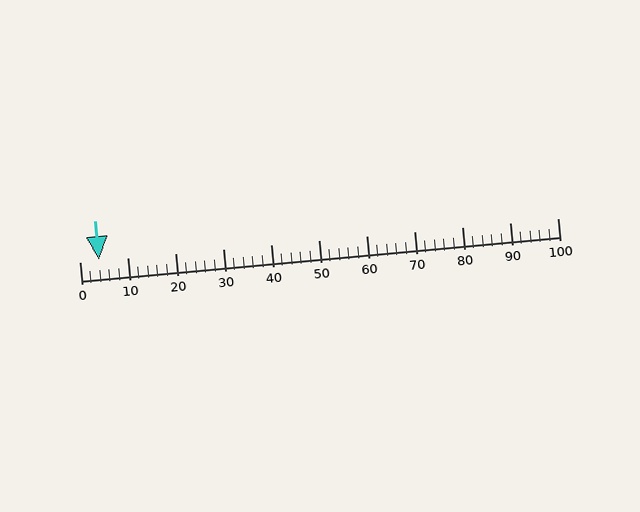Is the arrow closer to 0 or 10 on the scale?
The arrow is closer to 0.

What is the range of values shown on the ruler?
The ruler shows values from 0 to 100.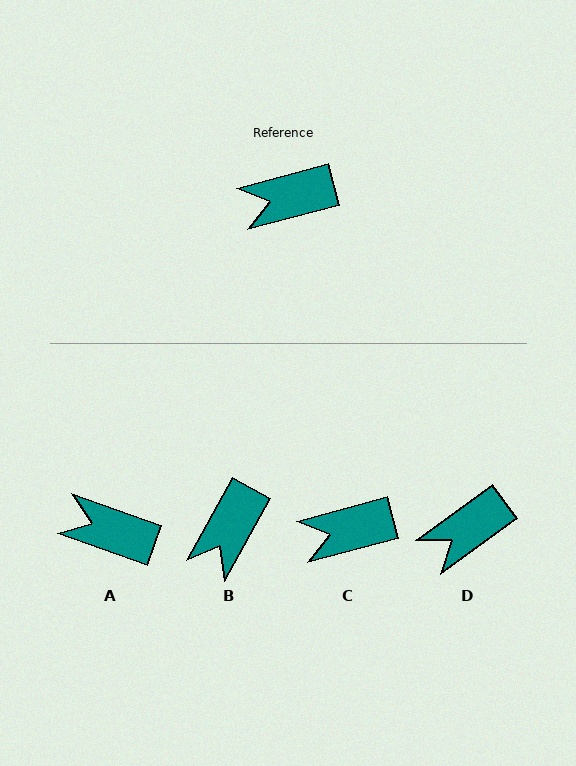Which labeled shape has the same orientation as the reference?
C.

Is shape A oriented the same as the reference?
No, it is off by about 34 degrees.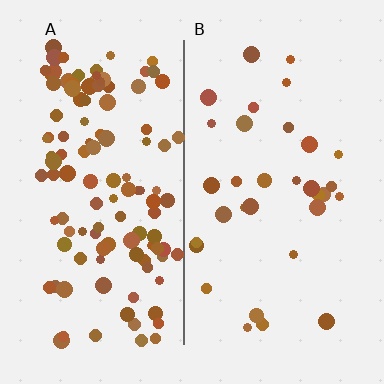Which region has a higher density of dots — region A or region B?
A (the left).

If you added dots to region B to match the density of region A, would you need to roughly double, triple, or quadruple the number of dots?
Approximately quadruple.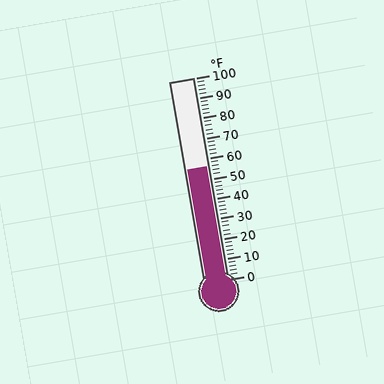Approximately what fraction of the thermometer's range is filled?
The thermometer is filled to approximately 55% of its range.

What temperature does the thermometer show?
The thermometer shows approximately 56°F.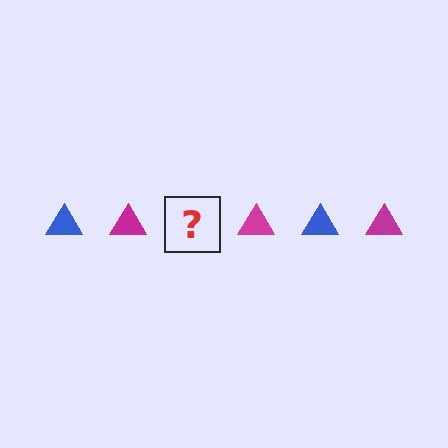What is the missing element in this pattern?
The missing element is a blue triangle.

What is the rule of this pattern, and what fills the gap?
The rule is that the pattern cycles through blue, magenta triangles. The gap should be filled with a blue triangle.